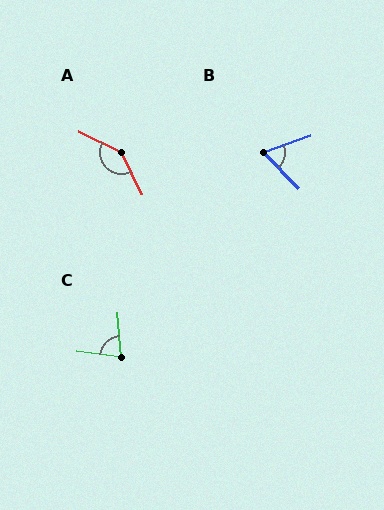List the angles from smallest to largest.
B (65°), C (78°), A (142°).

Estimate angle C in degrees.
Approximately 78 degrees.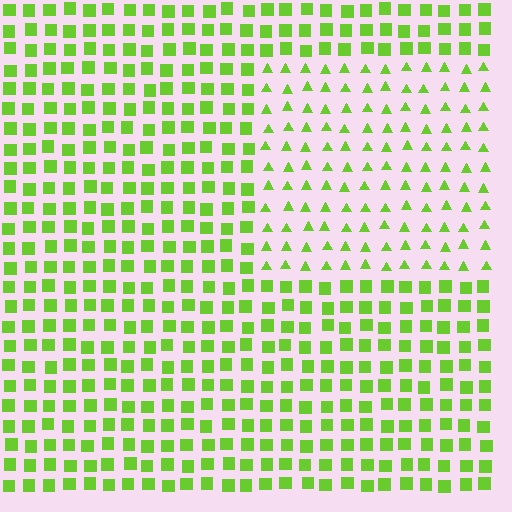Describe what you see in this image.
The image is filled with small lime elements arranged in a uniform grid. A rectangle-shaped region contains triangles, while the surrounding area contains squares. The boundary is defined purely by the change in element shape.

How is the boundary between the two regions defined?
The boundary is defined by a change in element shape: triangles inside vs. squares outside. All elements share the same color and spacing.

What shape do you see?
I see a rectangle.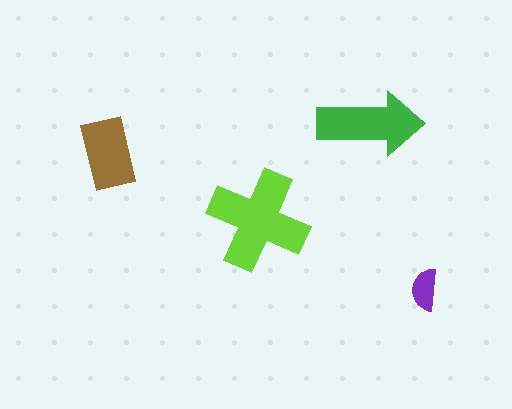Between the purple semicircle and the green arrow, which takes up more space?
The green arrow.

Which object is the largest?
The lime cross.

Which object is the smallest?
The purple semicircle.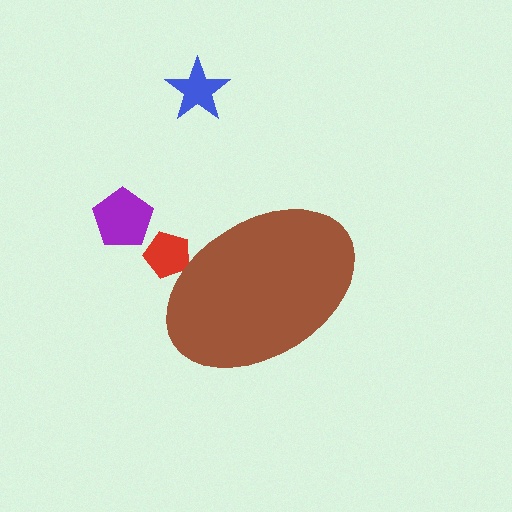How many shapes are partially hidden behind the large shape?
1 shape is partially hidden.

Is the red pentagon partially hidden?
Yes, the red pentagon is partially hidden behind the brown ellipse.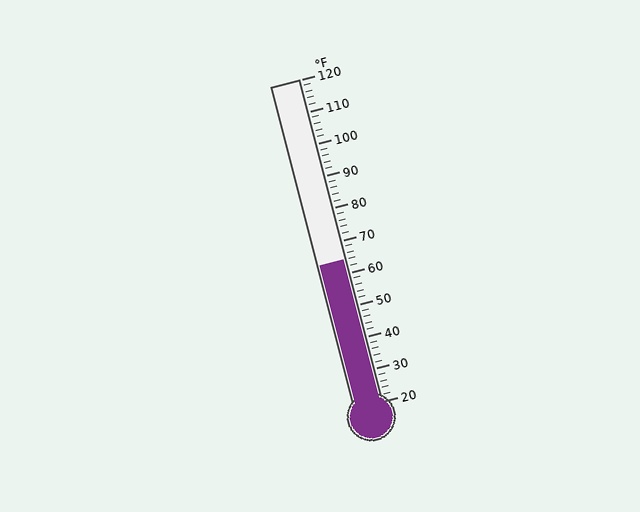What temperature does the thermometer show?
The thermometer shows approximately 64°F.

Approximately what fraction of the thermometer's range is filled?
The thermometer is filled to approximately 45% of its range.